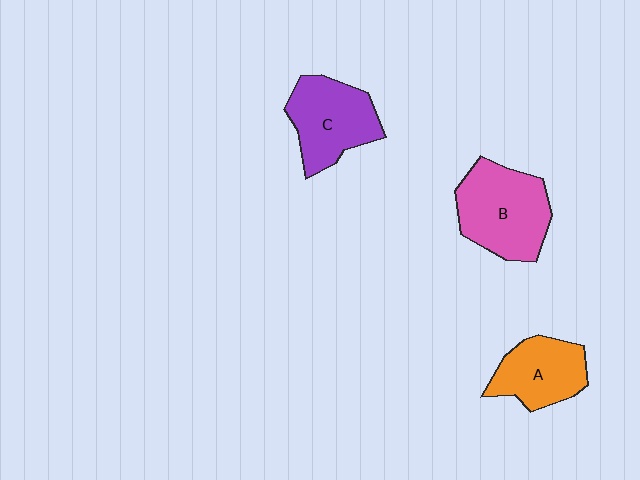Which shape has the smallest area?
Shape A (orange).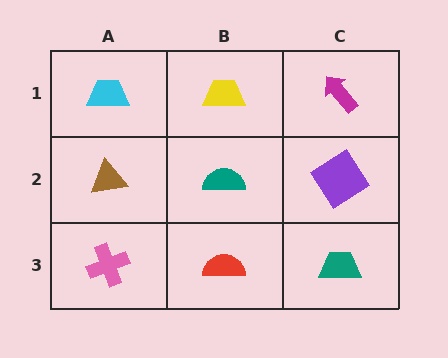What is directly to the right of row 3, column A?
A red semicircle.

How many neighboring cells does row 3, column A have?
2.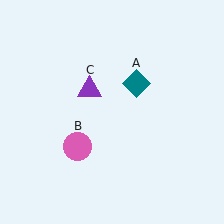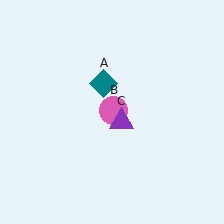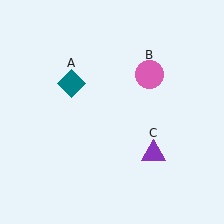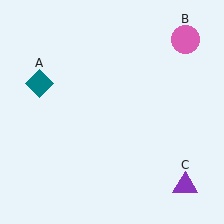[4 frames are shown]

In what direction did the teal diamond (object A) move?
The teal diamond (object A) moved left.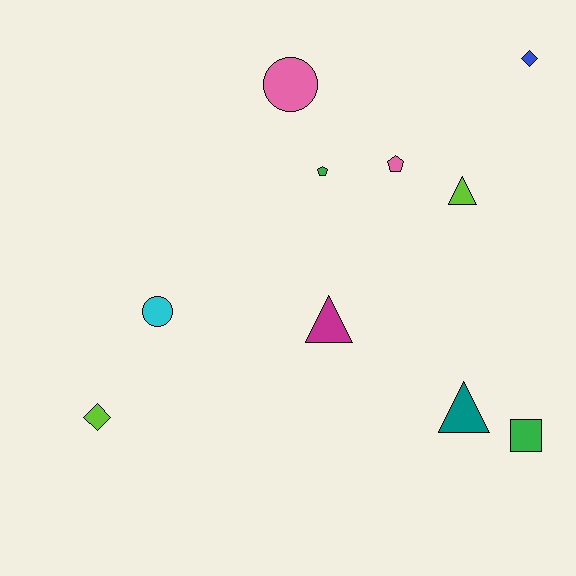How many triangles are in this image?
There are 3 triangles.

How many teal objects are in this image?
There is 1 teal object.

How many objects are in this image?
There are 10 objects.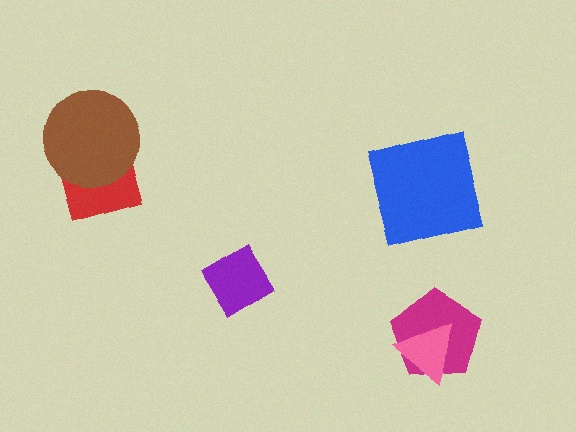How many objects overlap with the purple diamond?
0 objects overlap with the purple diamond.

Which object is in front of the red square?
The brown circle is in front of the red square.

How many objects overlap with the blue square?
0 objects overlap with the blue square.